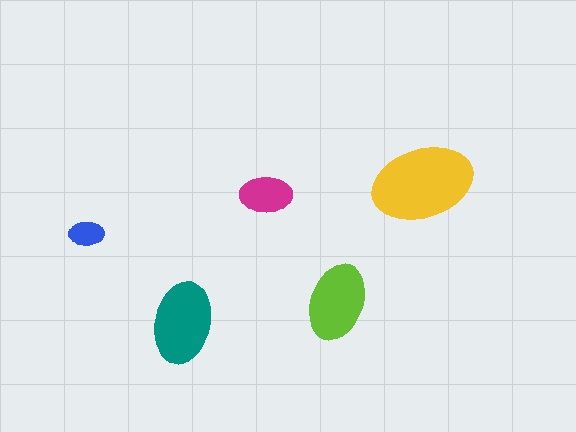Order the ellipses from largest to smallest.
the yellow one, the teal one, the lime one, the magenta one, the blue one.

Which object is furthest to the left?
The blue ellipse is leftmost.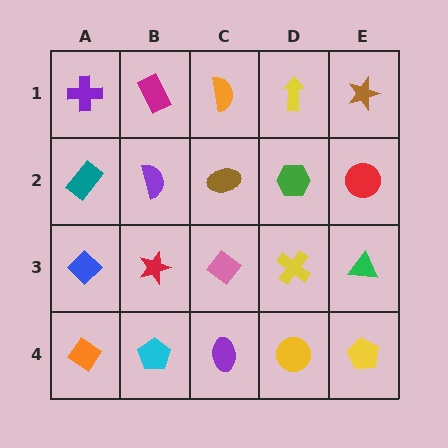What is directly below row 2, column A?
A blue diamond.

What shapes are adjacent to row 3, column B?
A purple semicircle (row 2, column B), a cyan pentagon (row 4, column B), a blue diamond (row 3, column A), a pink diamond (row 3, column C).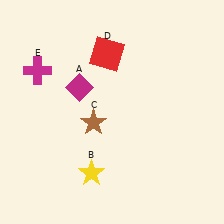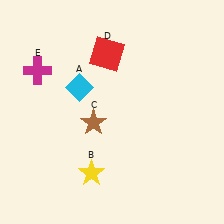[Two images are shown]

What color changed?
The diamond (A) changed from magenta in Image 1 to cyan in Image 2.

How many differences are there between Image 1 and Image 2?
There is 1 difference between the two images.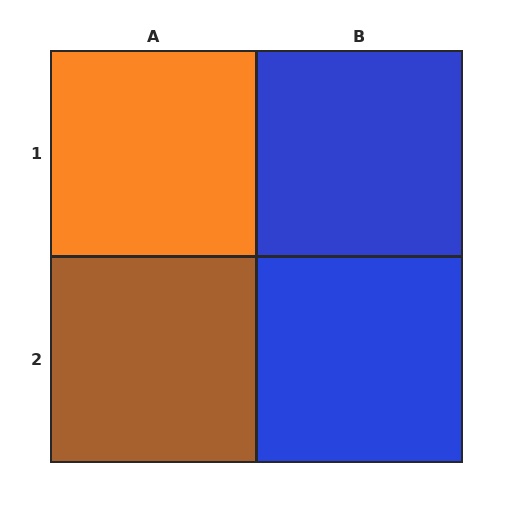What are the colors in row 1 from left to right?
Orange, blue.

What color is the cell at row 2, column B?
Blue.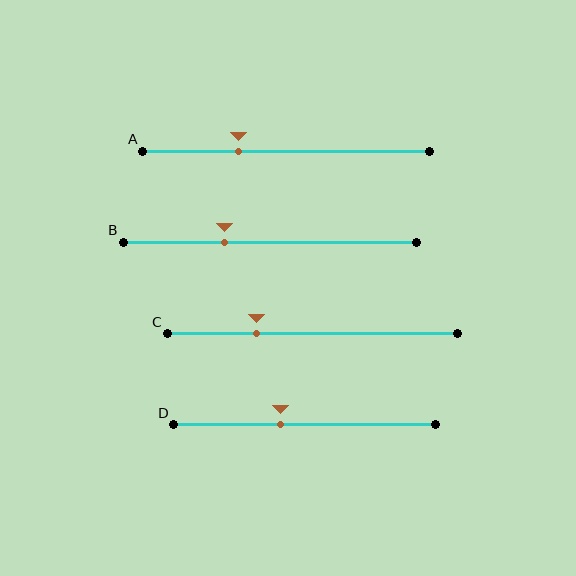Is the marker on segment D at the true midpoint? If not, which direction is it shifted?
No, the marker on segment D is shifted to the left by about 9% of the segment length.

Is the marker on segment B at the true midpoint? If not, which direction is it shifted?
No, the marker on segment B is shifted to the left by about 16% of the segment length.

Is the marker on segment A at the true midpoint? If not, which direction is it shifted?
No, the marker on segment A is shifted to the left by about 16% of the segment length.